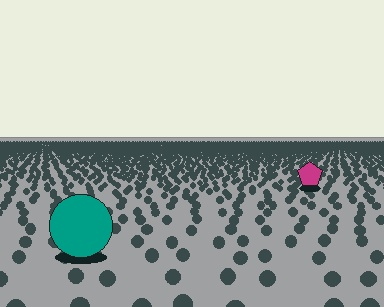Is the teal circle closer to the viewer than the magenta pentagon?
Yes. The teal circle is closer — you can tell from the texture gradient: the ground texture is coarser near it.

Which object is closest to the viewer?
The teal circle is closest. The texture marks near it are larger and more spread out.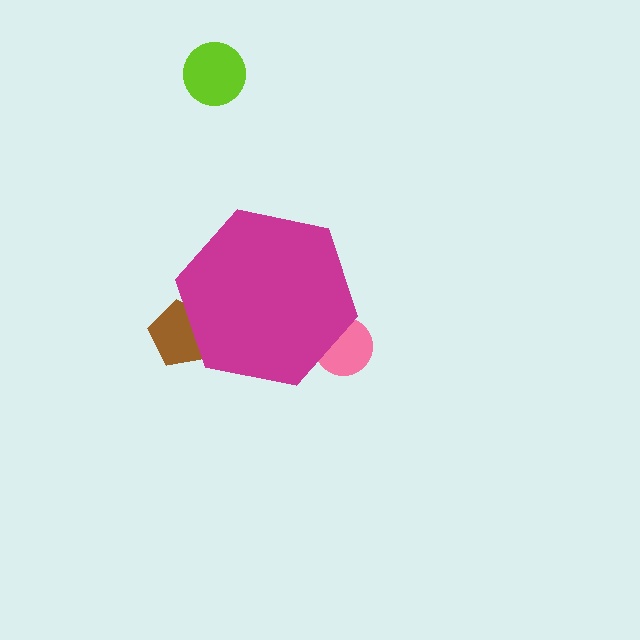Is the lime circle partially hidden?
No, the lime circle is fully visible.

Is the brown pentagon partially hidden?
Yes, the brown pentagon is partially hidden behind the magenta hexagon.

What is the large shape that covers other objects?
A magenta hexagon.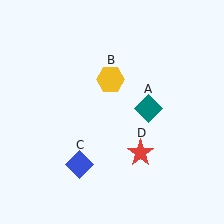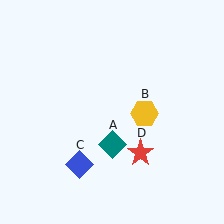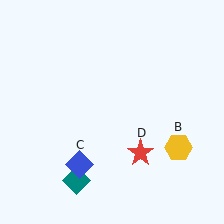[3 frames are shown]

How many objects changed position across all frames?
2 objects changed position: teal diamond (object A), yellow hexagon (object B).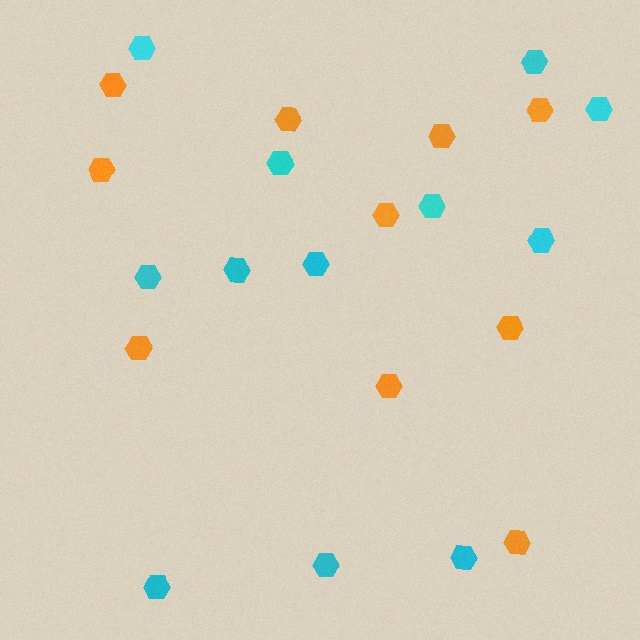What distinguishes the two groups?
There are 2 groups: one group of orange hexagons (10) and one group of cyan hexagons (12).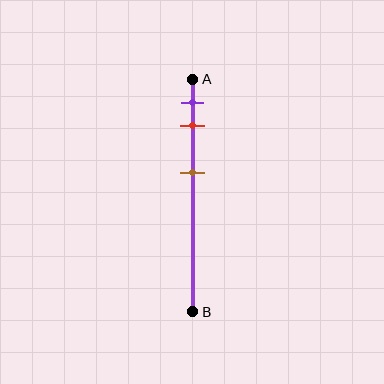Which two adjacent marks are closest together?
The purple and red marks are the closest adjacent pair.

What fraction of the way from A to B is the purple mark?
The purple mark is approximately 10% (0.1) of the way from A to B.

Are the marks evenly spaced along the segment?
No, the marks are not evenly spaced.